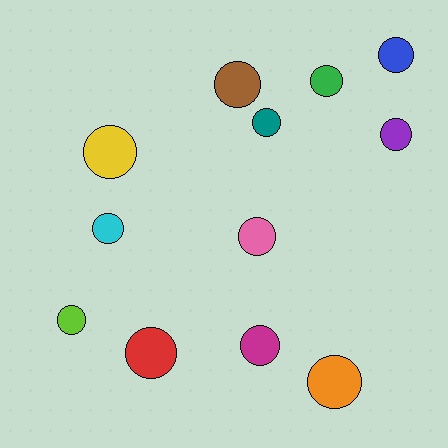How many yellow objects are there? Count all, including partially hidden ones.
There is 1 yellow object.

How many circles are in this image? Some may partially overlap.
There are 12 circles.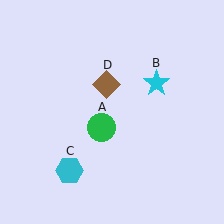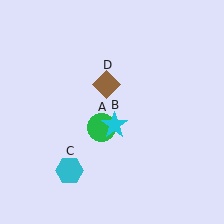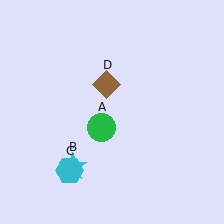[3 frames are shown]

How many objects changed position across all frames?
1 object changed position: cyan star (object B).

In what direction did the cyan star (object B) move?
The cyan star (object B) moved down and to the left.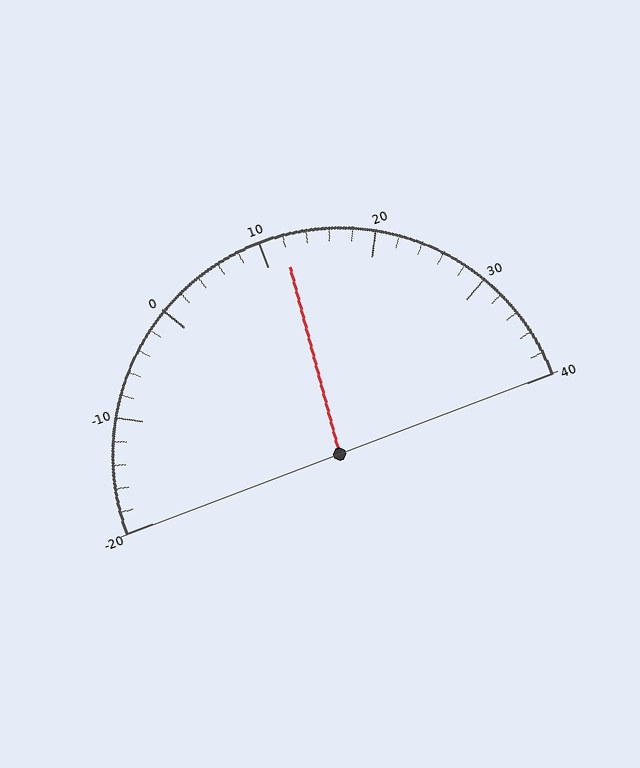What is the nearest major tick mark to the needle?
The nearest major tick mark is 10.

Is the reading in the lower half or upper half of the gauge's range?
The reading is in the upper half of the range (-20 to 40).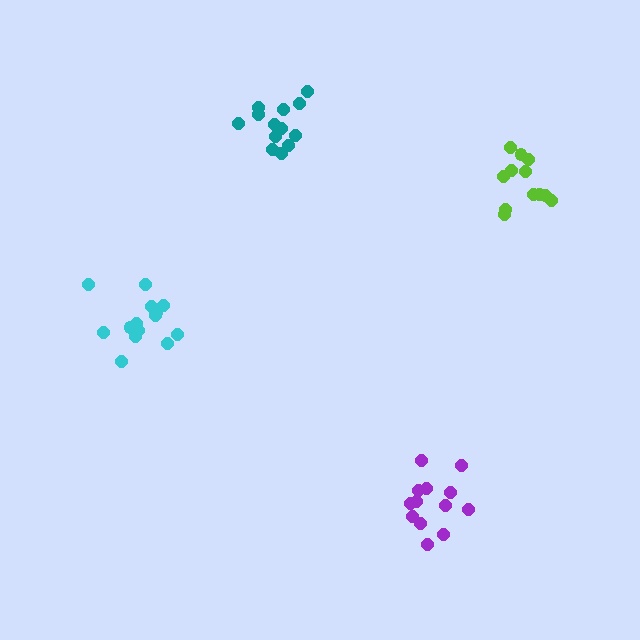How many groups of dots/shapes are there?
There are 4 groups.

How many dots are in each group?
Group 1: 13 dots, Group 2: 13 dots, Group 3: 12 dots, Group 4: 15 dots (53 total).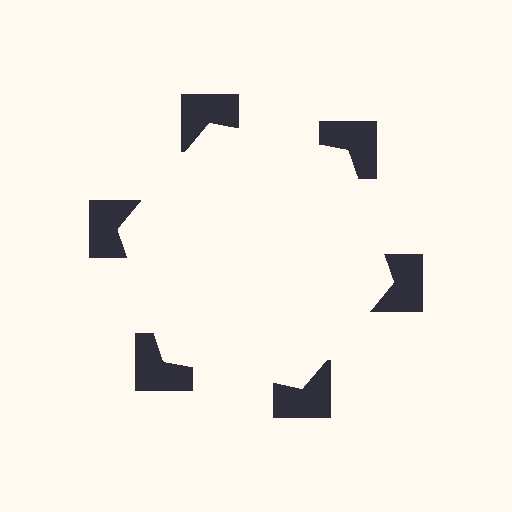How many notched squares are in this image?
There are 6 — one at each vertex of the illusory hexagon.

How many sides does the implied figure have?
6 sides.